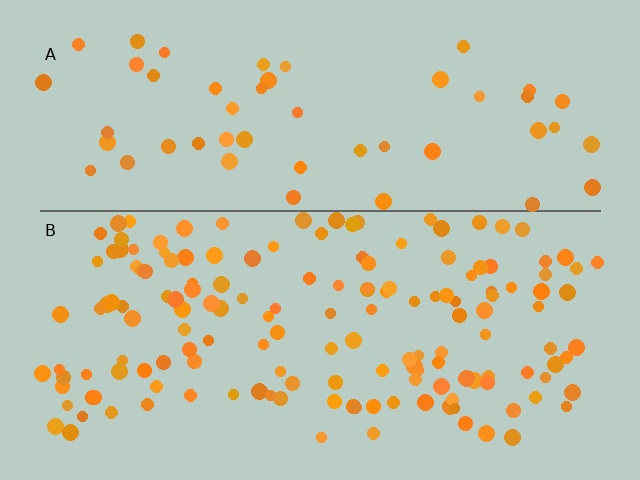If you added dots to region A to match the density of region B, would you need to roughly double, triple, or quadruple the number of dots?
Approximately triple.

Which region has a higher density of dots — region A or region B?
B (the bottom).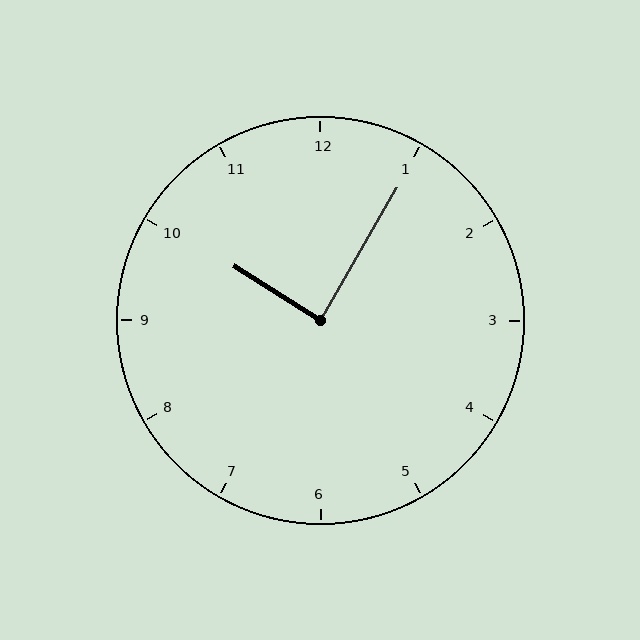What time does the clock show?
10:05.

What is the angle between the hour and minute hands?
Approximately 88 degrees.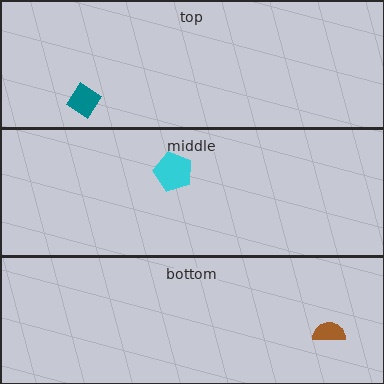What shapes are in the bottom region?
The brown semicircle.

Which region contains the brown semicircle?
The bottom region.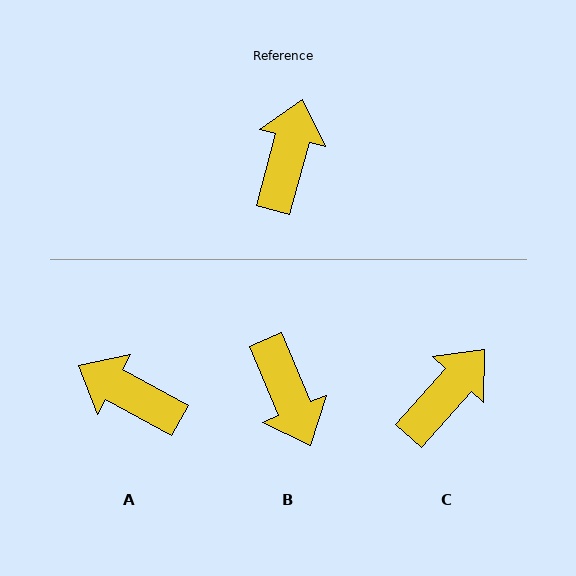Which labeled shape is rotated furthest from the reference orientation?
B, about 142 degrees away.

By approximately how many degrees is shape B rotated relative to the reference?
Approximately 142 degrees clockwise.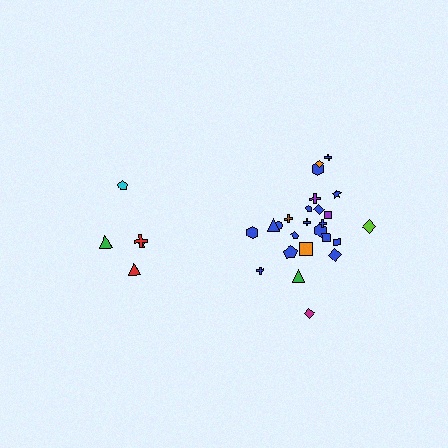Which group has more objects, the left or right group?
The right group.